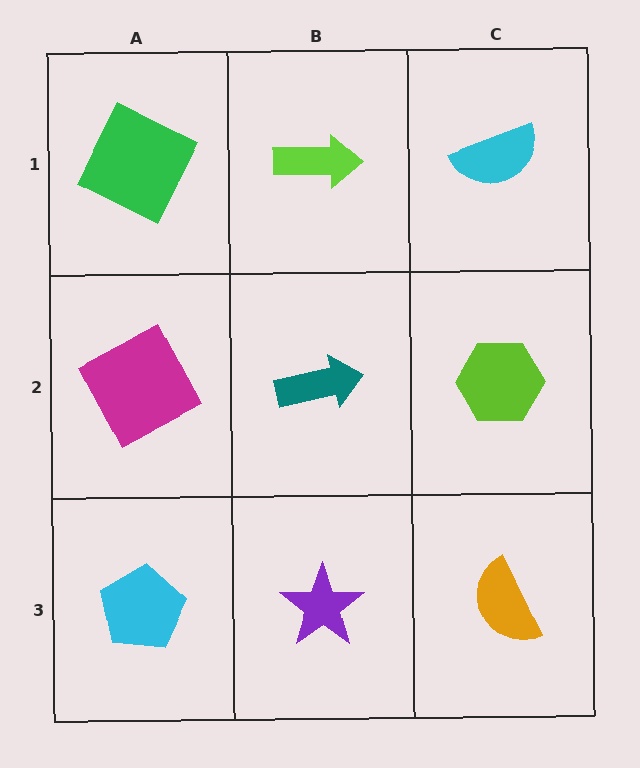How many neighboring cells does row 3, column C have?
2.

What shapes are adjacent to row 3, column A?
A magenta square (row 2, column A), a purple star (row 3, column B).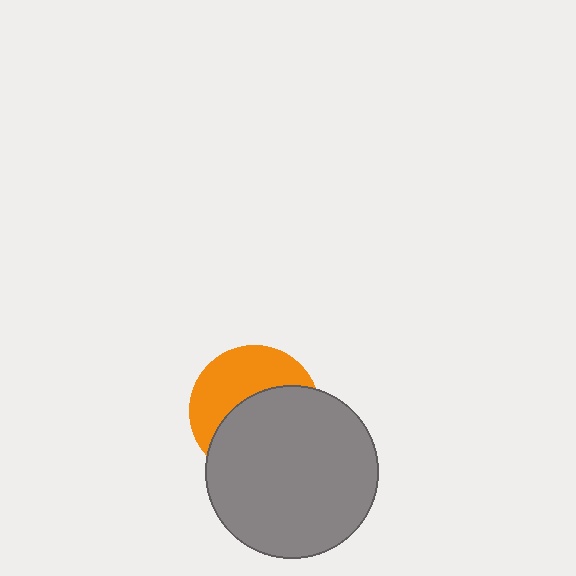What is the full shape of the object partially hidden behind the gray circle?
The partially hidden object is an orange circle.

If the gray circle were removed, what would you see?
You would see the complete orange circle.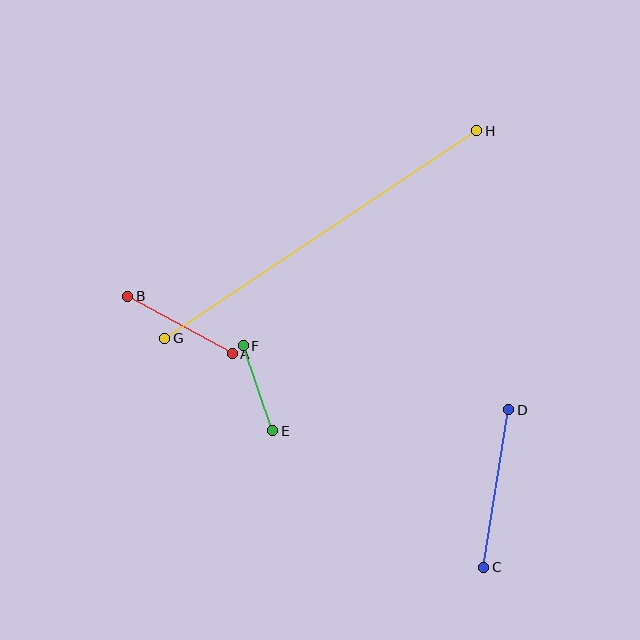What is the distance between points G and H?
The distance is approximately 375 pixels.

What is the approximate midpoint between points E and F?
The midpoint is at approximately (258, 388) pixels.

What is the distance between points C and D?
The distance is approximately 160 pixels.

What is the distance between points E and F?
The distance is approximately 90 pixels.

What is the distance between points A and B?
The distance is approximately 119 pixels.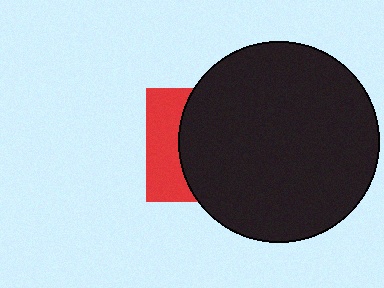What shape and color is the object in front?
The object in front is a black circle.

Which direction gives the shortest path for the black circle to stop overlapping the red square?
Moving right gives the shortest separation.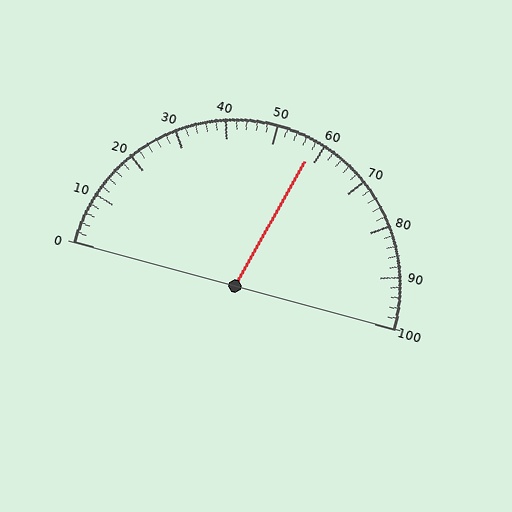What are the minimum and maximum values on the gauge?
The gauge ranges from 0 to 100.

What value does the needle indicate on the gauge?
The needle indicates approximately 58.